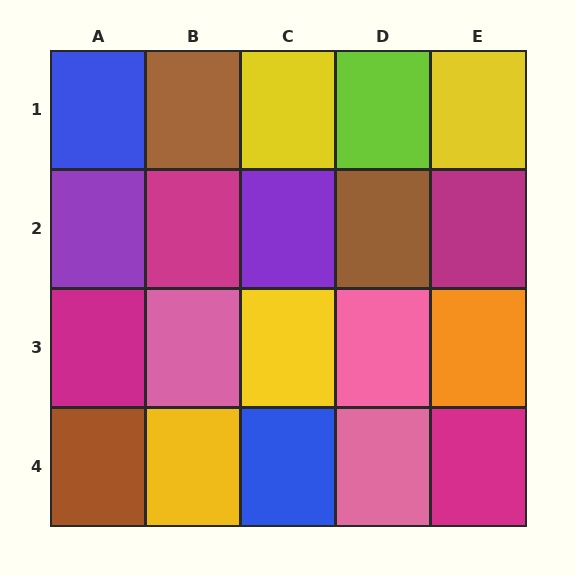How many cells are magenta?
4 cells are magenta.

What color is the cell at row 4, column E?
Magenta.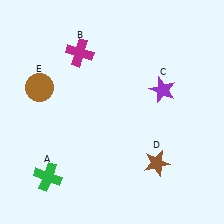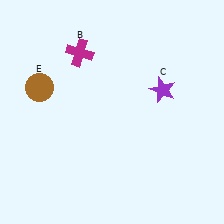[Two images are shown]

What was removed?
The brown star (D), the green cross (A) were removed in Image 2.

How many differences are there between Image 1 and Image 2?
There are 2 differences between the two images.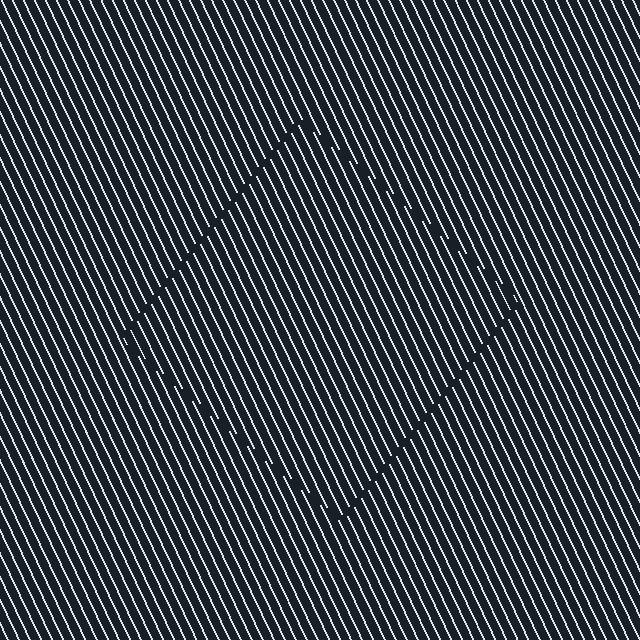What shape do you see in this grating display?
An illusory square. The interior of the shape contains the same grating, shifted by half a period — the contour is defined by the phase discontinuity where line-ends from the inner and outer gratings abut.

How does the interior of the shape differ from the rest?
The interior of the shape contains the same grating, shifted by half a period — the contour is defined by the phase discontinuity where line-ends from the inner and outer gratings abut.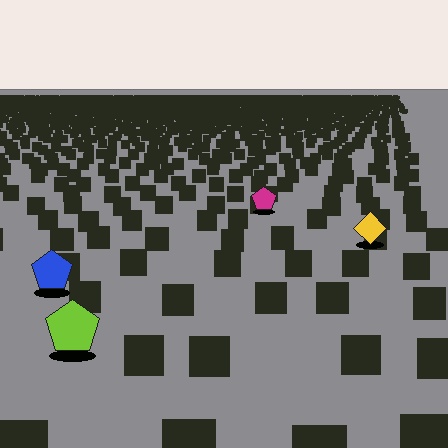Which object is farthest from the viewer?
The magenta pentagon is farthest from the viewer. It appears smaller and the ground texture around it is denser.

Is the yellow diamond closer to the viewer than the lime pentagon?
No. The lime pentagon is closer — you can tell from the texture gradient: the ground texture is coarser near it.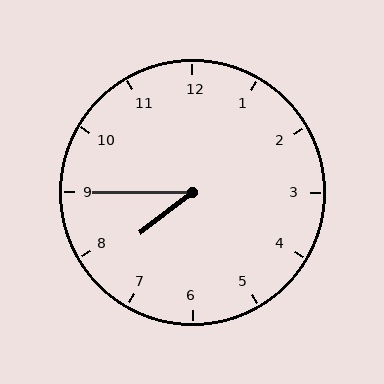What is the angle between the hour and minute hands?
Approximately 38 degrees.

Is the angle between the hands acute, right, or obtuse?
It is acute.